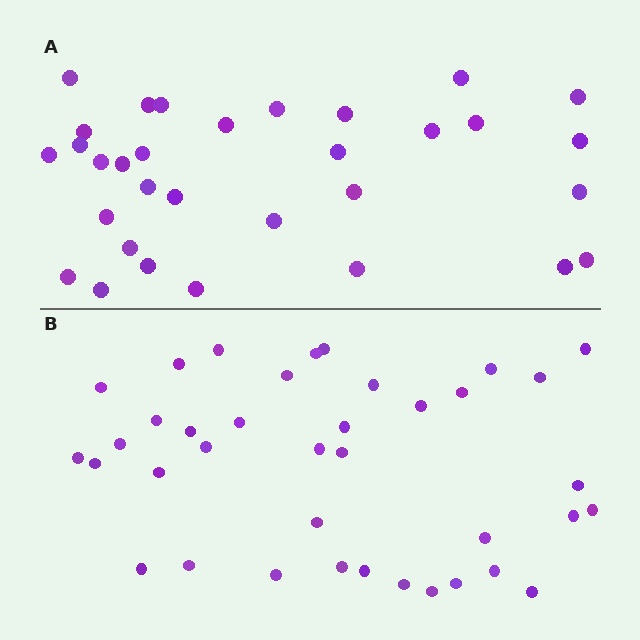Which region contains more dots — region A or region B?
Region B (the bottom region) has more dots.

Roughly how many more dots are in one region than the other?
Region B has about 6 more dots than region A.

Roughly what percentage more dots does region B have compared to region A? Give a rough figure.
About 20% more.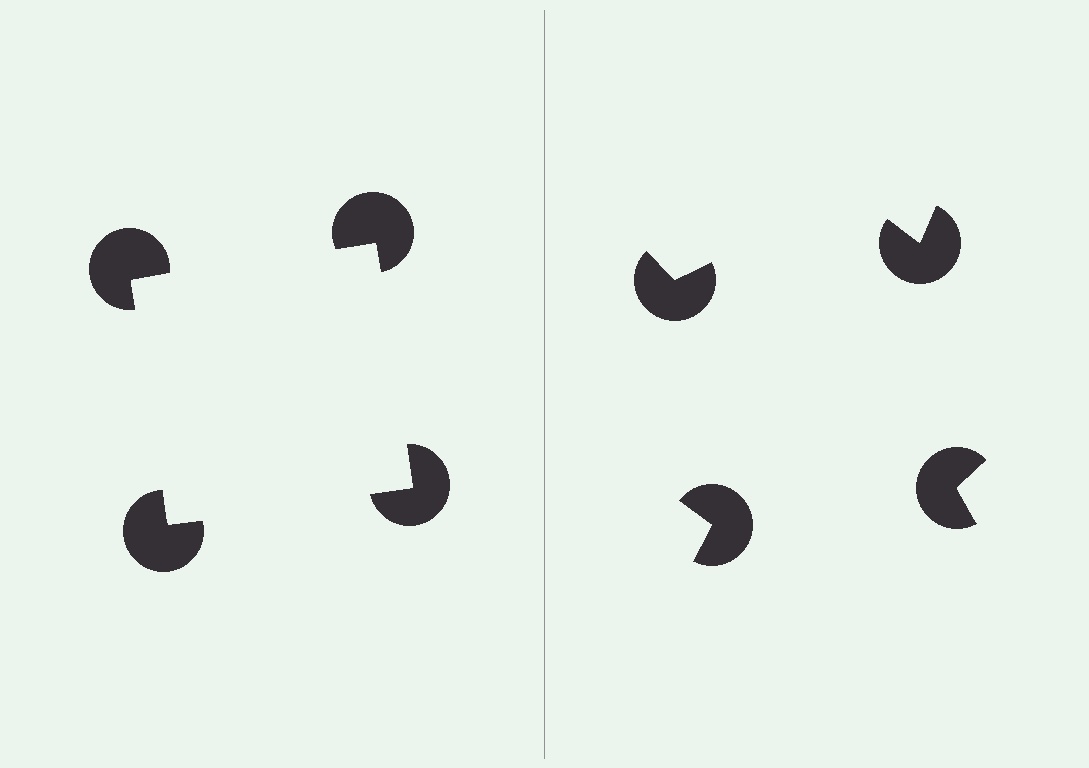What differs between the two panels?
The pac-man discs are positioned identically on both sides; only the wedge orientations differ. On the left they align to a square; on the right they are misaligned.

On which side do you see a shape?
An illusory square appears on the left side. On the right side the wedge cuts are rotated, so no coherent shape forms.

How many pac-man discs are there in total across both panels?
8 — 4 on each side.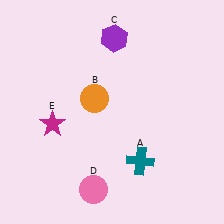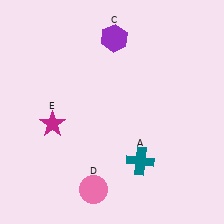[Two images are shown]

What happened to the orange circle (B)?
The orange circle (B) was removed in Image 2. It was in the top-left area of Image 1.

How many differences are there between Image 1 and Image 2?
There is 1 difference between the two images.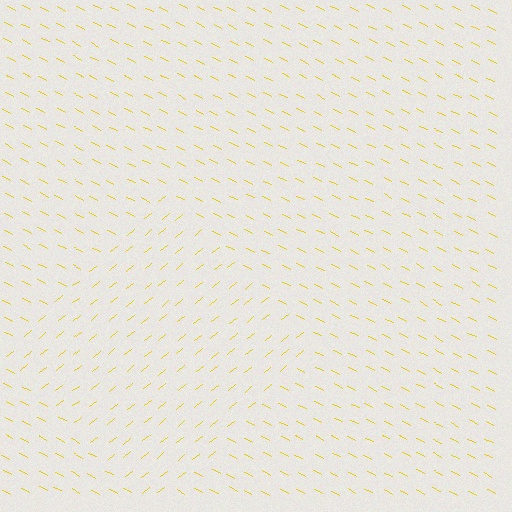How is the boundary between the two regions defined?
The boundary is defined purely by a change in line orientation (approximately 65 degrees difference). All lines are the same color and thickness.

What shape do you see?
I see a diamond.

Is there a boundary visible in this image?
Yes, there is a texture boundary formed by a change in line orientation.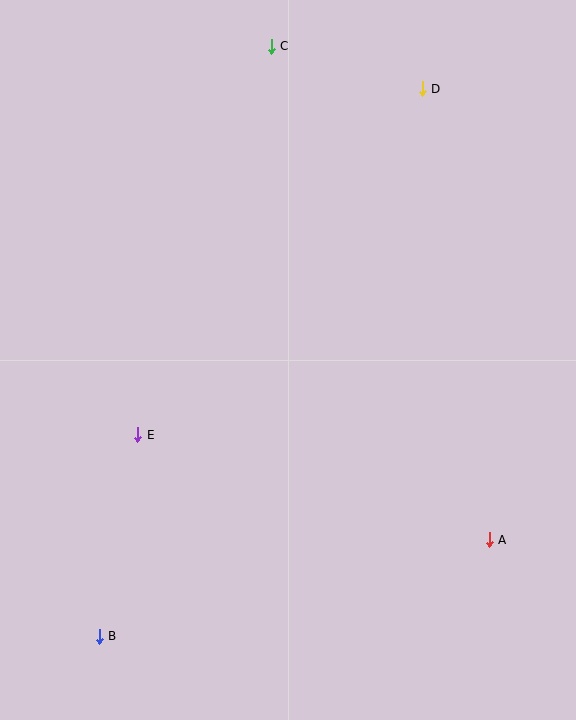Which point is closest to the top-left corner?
Point C is closest to the top-left corner.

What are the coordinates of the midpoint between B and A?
The midpoint between B and A is at (294, 588).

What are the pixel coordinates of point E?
Point E is at (138, 435).